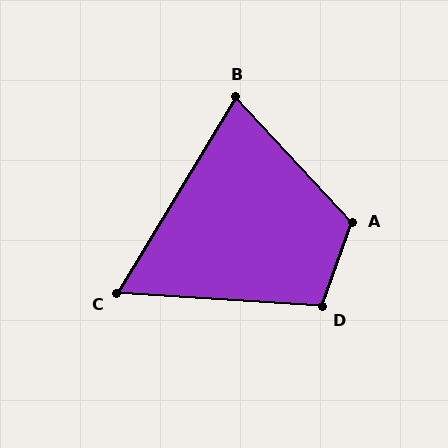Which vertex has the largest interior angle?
A, at approximately 117 degrees.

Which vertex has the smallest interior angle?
C, at approximately 63 degrees.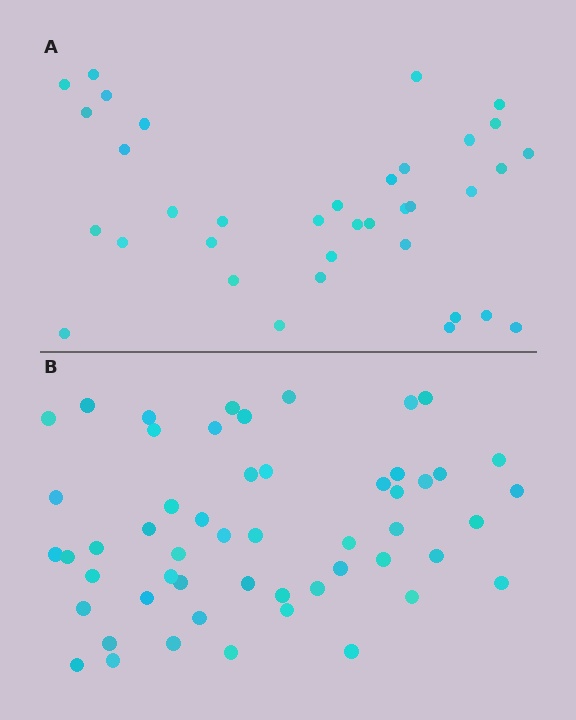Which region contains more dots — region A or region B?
Region B (the bottom region) has more dots.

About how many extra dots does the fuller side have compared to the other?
Region B has approximately 15 more dots than region A.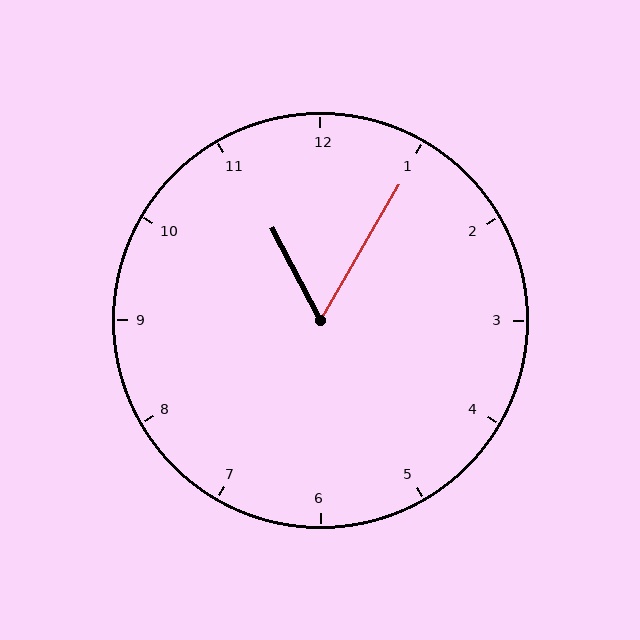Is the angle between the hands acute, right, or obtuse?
It is acute.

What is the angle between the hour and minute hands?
Approximately 58 degrees.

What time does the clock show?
11:05.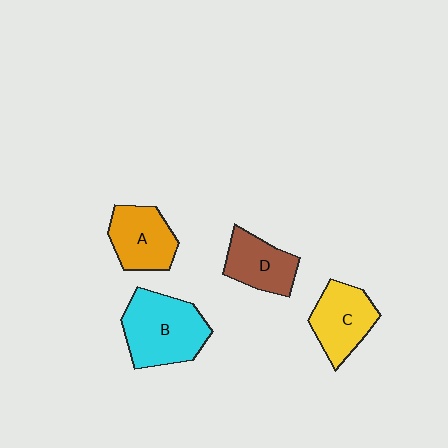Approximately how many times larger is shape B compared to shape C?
Approximately 1.4 times.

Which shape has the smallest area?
Shape D (brown).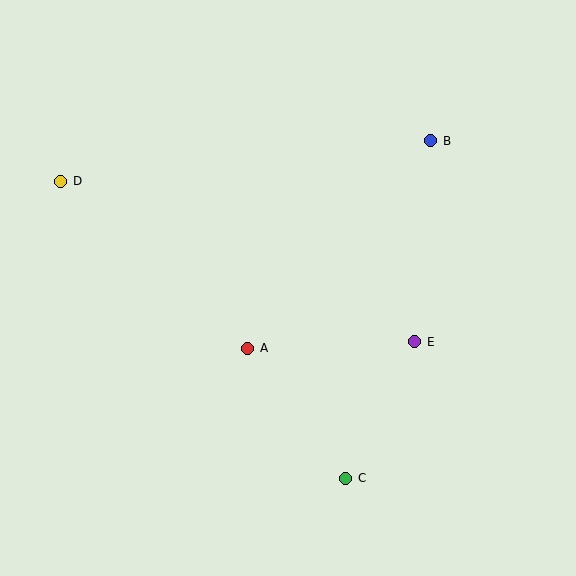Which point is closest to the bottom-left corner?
Point A is closest to the bottom-left corner.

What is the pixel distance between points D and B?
The distance between D and B is 372 pixels.